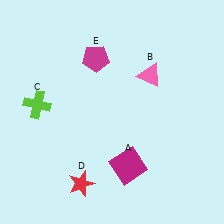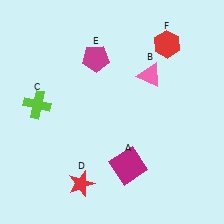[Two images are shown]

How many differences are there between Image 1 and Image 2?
There is 1 difference between the two images.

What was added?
A red hexagon (F) was added in Image 2.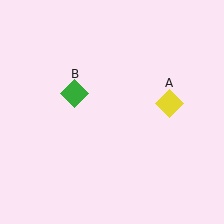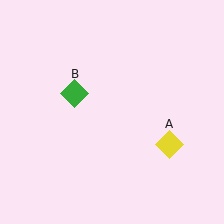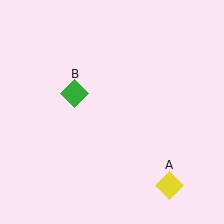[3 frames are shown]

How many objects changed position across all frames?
1 object changed position: yellow diamond (object A).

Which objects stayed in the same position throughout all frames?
Green diamond (object B) remained stationary.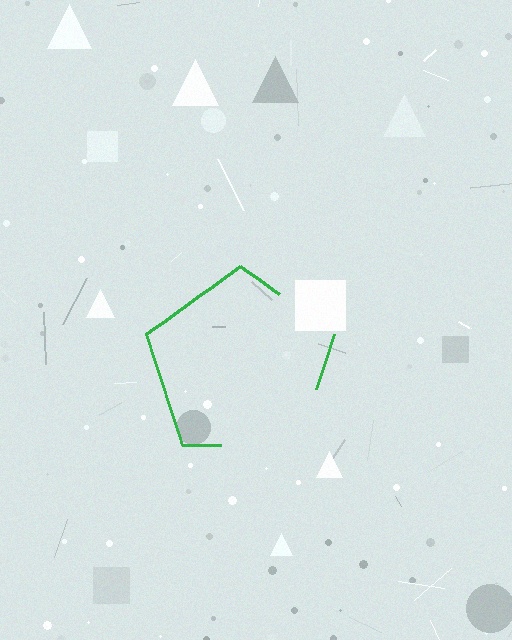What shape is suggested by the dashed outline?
The dashed outline suggests a pentagon.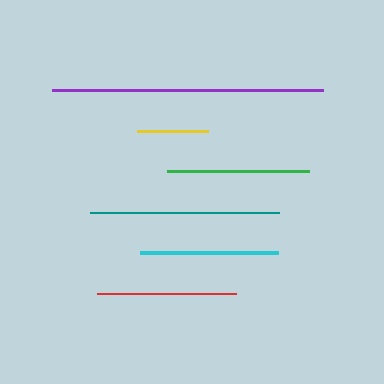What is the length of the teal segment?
The teal segment is approximately 188 pixels long.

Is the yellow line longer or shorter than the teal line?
The teal line is longer than the yellow line.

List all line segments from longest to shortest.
From longest to shortest: purple, teal, green, red, cyan, yellow.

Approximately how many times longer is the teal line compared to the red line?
The teal line is approximately 1.4 times the length of the red line.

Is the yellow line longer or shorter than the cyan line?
The cyan line is longer than the yellow line.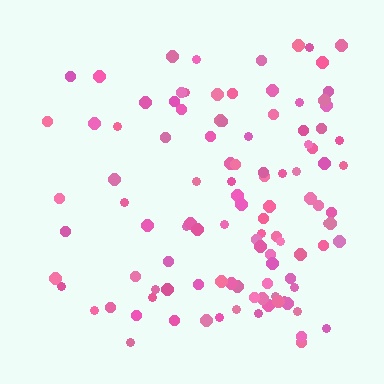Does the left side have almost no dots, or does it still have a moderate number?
Still a moderate number, just noticeably fewer than the right.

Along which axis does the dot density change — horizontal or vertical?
Horizontal.